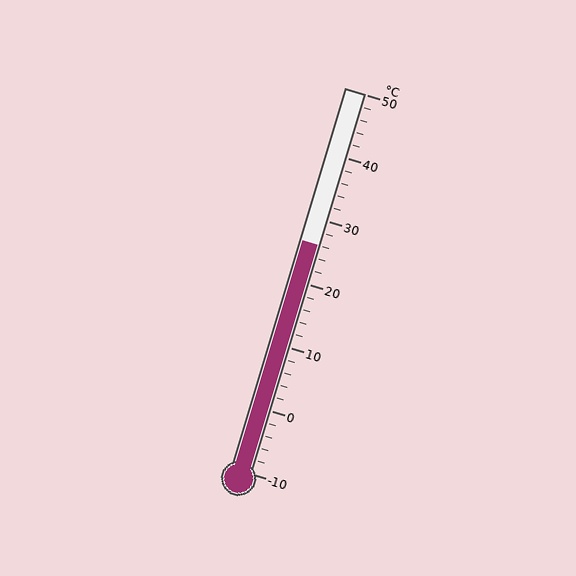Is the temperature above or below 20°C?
The temperature is above 20°C.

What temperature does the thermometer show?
The thermometer shows approximately 26°C.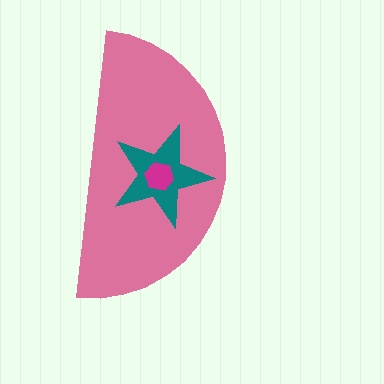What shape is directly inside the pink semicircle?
The teal star.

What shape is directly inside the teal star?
The magenta hexagon.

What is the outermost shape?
The pink semicircle.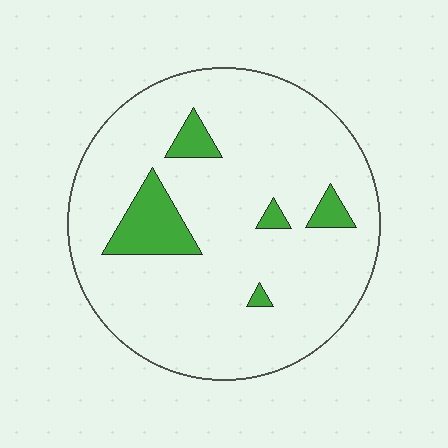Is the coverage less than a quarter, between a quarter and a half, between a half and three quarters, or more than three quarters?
Less than a quarter.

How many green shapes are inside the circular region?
5.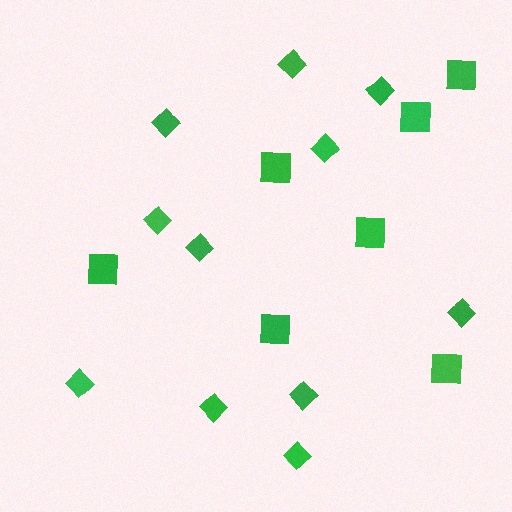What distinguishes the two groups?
There are 2 groups: one group of squares (7) and one group of diamonds (11).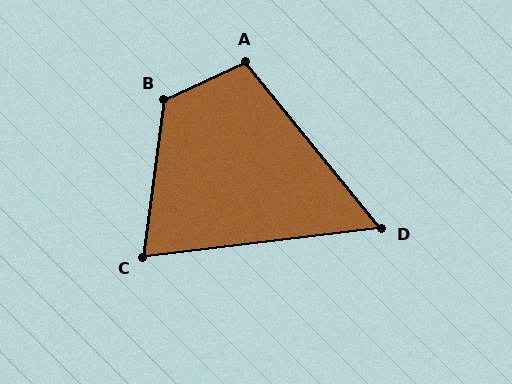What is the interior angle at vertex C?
Approximately 76 degrees (acute).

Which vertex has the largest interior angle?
B, at approximately 122 degrees.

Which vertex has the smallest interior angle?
D, at approximately 58 degrees.